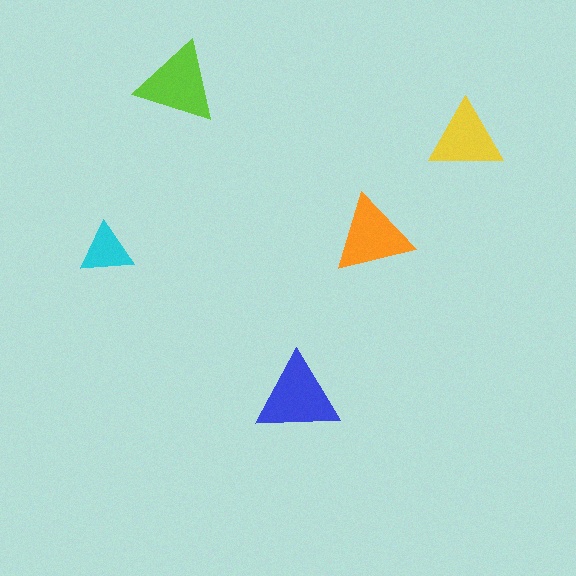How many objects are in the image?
There are 5 objects in the image.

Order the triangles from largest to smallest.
the blue one, the lime one, the orange one, the yellow one, the cyan one.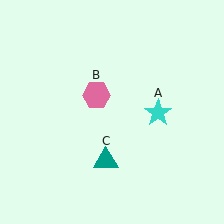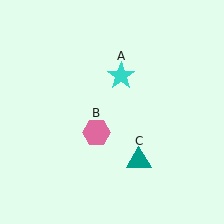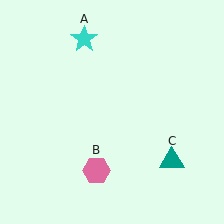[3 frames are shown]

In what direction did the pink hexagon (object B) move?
The pink hexagon (object B) moved down.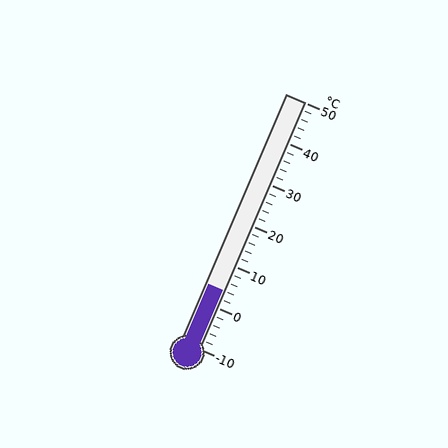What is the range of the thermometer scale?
The thermometer scale ranges from -10°C to 50°C.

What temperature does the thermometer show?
The thermometer shows approximately 4°C.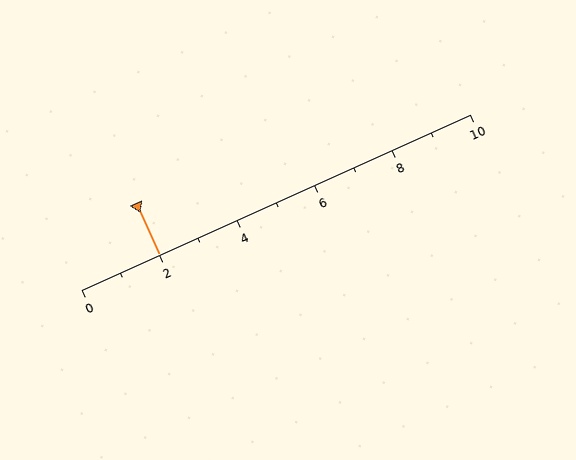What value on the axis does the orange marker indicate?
The marker indicates approximately 2.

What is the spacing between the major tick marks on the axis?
The major ticks are spaced 2 apart.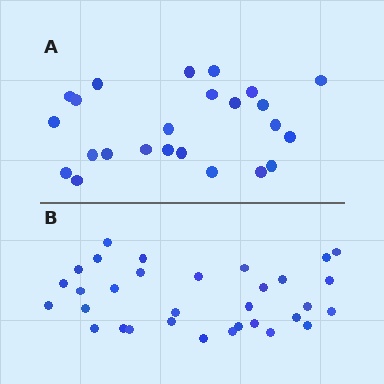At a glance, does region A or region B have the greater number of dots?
Region B (the bottom region) has more dots.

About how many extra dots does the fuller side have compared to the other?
Region B has roughly 8 or so more dots than region A.